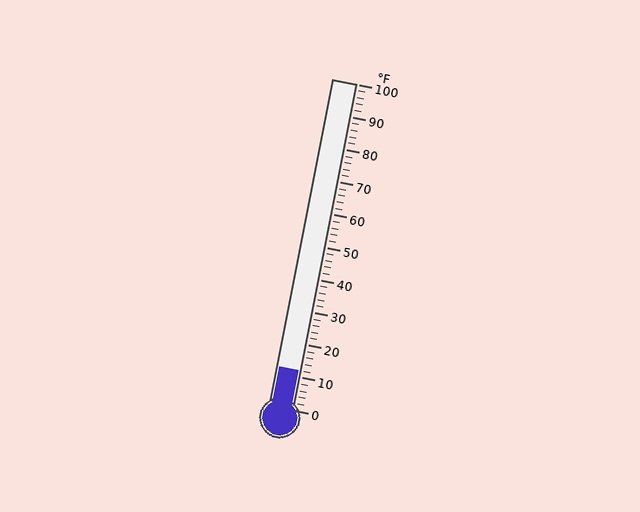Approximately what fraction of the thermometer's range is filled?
The thermometer is filled to approximately 10% of its range.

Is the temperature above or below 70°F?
The temperature is below 70°F.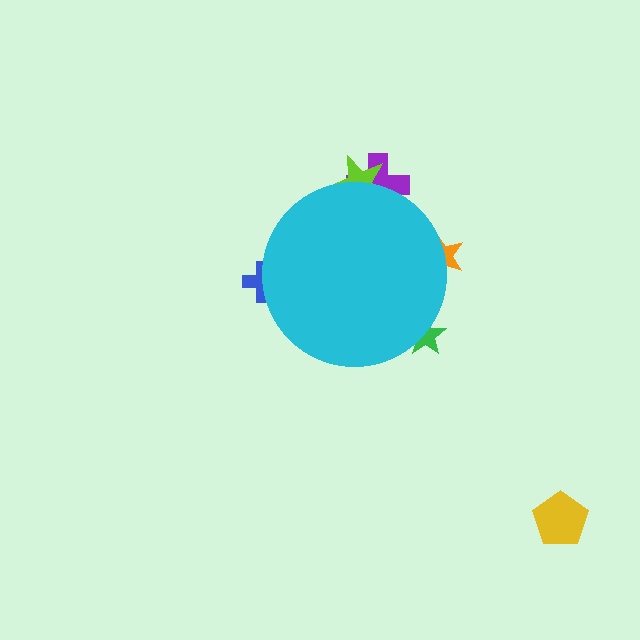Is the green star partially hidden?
Yes, the green star is partially hidden behind the cyan circle.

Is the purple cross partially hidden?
Yes, the purple cross is partially hidden behind the cyan circle.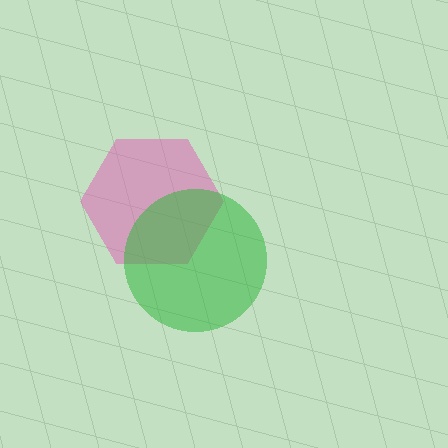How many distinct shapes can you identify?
There are 2 distinct shapes: a pink hexagon, a green circle.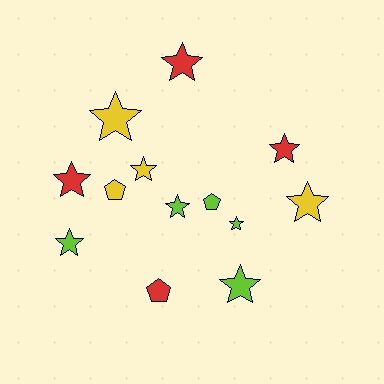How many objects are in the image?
There are 13 objects.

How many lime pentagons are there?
There is 1 lime pentagon.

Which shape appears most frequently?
Star, with 10 objects.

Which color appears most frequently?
Lime, with 5 objects.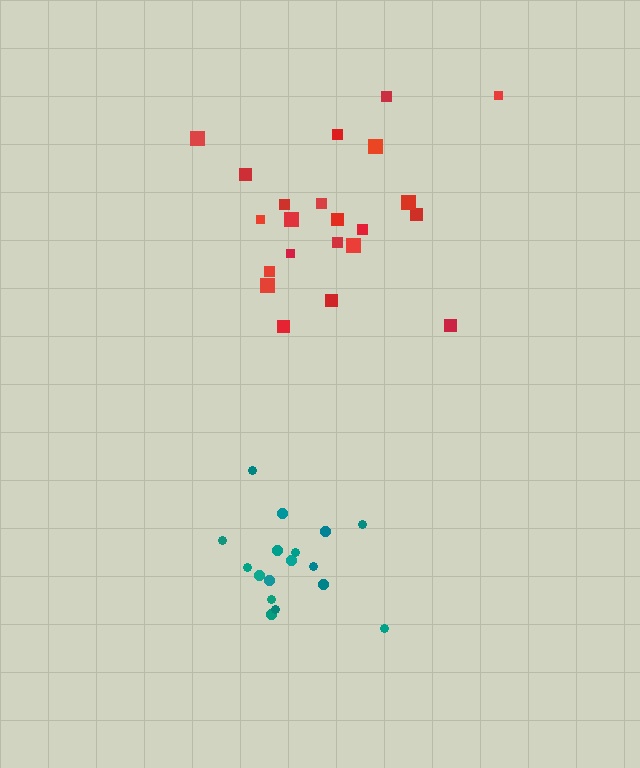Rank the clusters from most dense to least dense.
teal, red.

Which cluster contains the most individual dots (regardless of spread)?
Red (22).